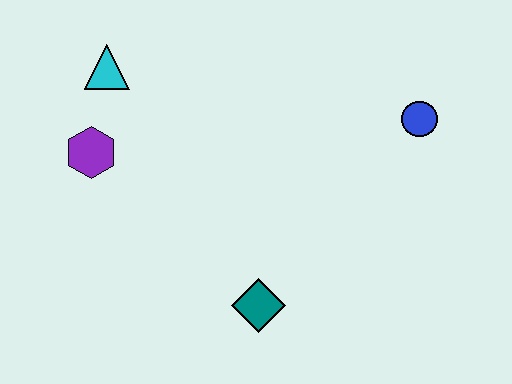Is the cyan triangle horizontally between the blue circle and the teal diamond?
No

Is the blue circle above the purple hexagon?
Yes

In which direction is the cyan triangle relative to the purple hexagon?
The cyan triangle is above the purple hexagon.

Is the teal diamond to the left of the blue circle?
Yes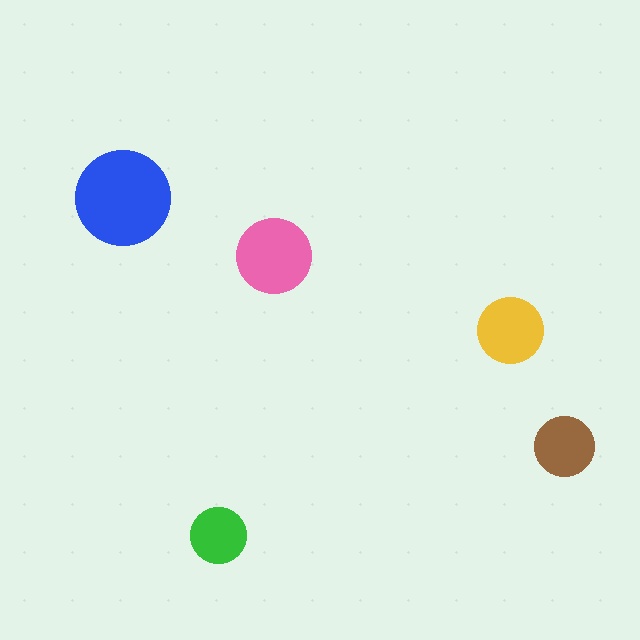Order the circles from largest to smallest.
the blue one, the pink one, the yellow one, the brown one, the green one.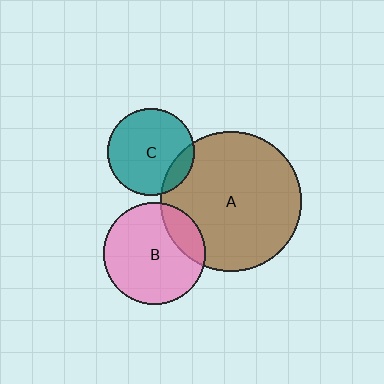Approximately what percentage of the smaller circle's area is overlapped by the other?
Approximately 20%.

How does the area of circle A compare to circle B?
Approximately 1.9 times.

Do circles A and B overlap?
Yes.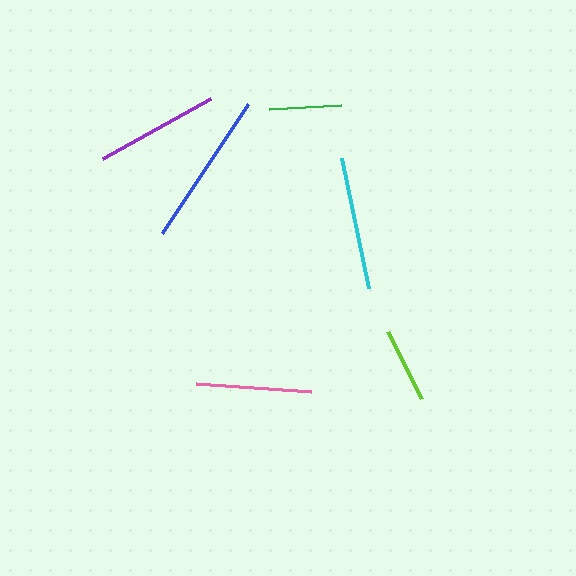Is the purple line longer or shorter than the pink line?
The purple line is longer than the pink line.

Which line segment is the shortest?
The green line is the shortest at approximately 72 pixels.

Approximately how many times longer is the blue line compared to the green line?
The blue line is approximately 2.2 times the length of the green line.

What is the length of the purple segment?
The purple segment is approximately 124 pixels long.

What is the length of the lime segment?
The lime segment is approximately 75 pixels long.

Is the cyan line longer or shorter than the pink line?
The cyan line is longer than the pink line.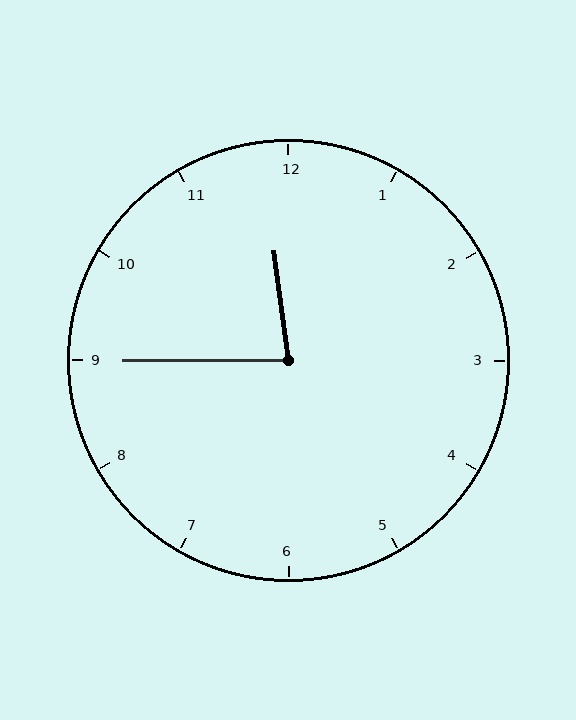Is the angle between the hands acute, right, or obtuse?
It is acute.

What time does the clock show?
11:45.